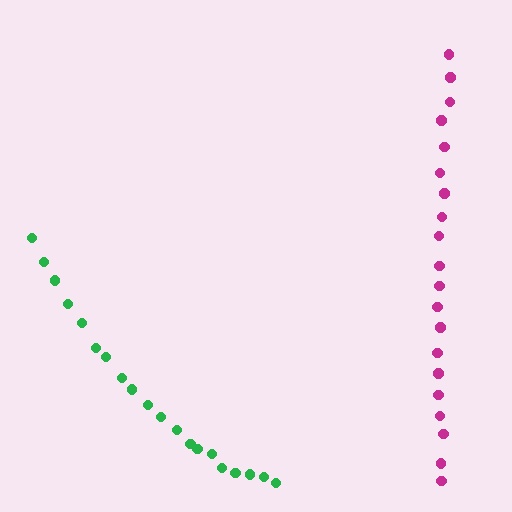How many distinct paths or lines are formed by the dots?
There are 2 distinct paths.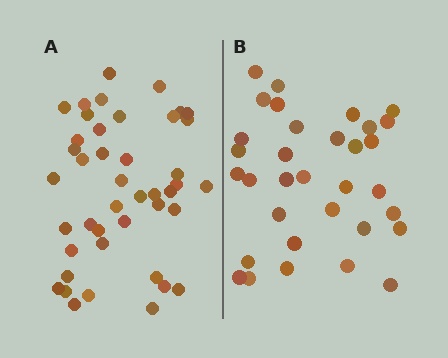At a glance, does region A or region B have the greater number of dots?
Region A (the left region) has more dots.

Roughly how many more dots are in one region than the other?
Region A has roughly 10 or so more dots than region B.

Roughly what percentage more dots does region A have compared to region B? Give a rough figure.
About 30% more.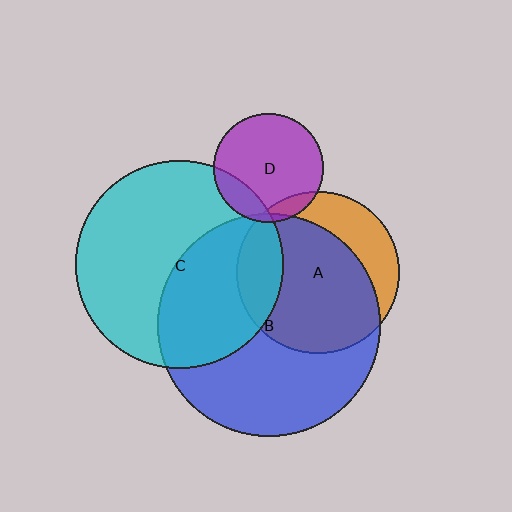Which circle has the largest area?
Circle B (blue).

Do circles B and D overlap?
Yes.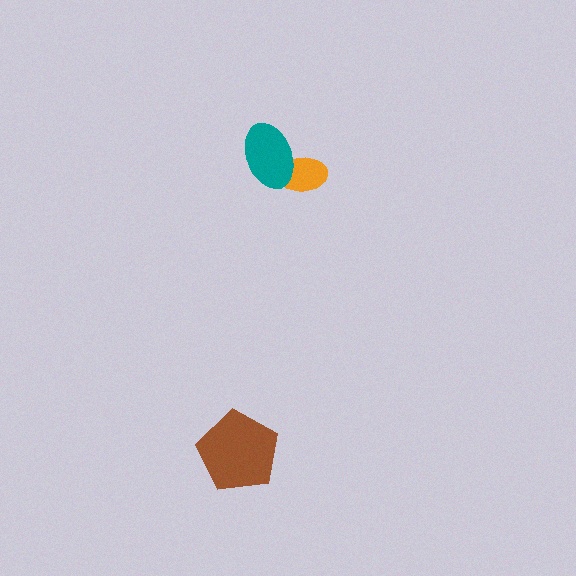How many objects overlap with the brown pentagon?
0 objects overlap with the brown pentagon.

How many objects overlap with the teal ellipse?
1 object overlaps with the teal ellipse.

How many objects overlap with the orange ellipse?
1 object overlaps with the orange ellipse.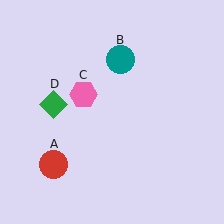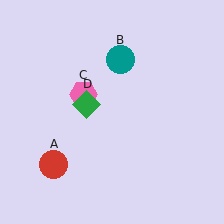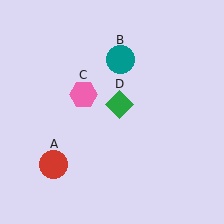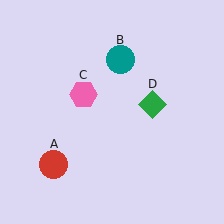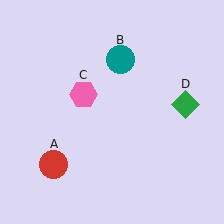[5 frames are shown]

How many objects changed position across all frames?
1 object changed position: green diamond (object D).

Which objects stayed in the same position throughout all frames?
Red circle (object A) and teal circle (object B) and pink hexagon (object C) remained stationary.